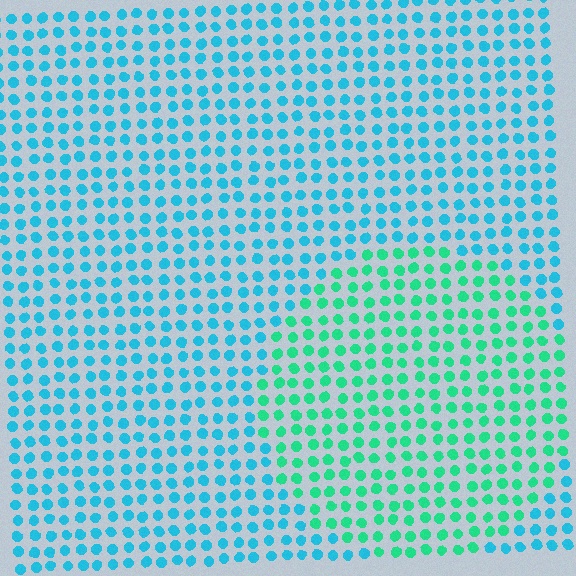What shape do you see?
I see a circle.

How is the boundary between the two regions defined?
The boundary is defined purely by a slight shift in hue (about 38 degrees). Spacing, size, and orientation are identical on both sides.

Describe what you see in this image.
The image is filled with small cyan elements in a uniform arrangement. A circle-shaped region is visible where the elements are tinted to a slightly different hue, forming a subtle color boundary.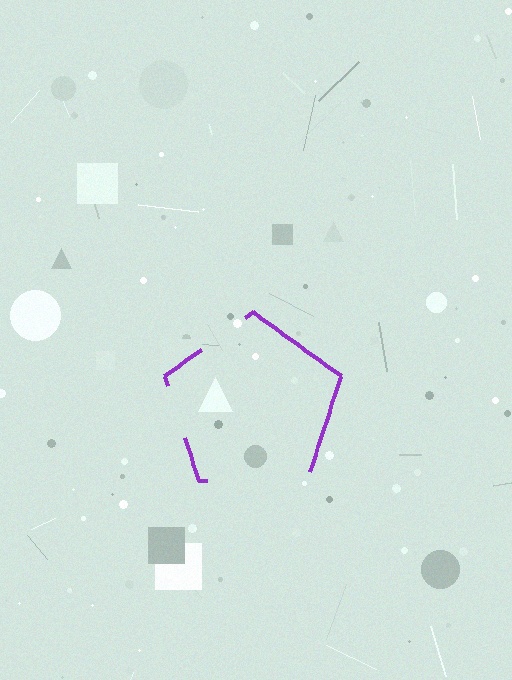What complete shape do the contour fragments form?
The contour fragments form a pentagon.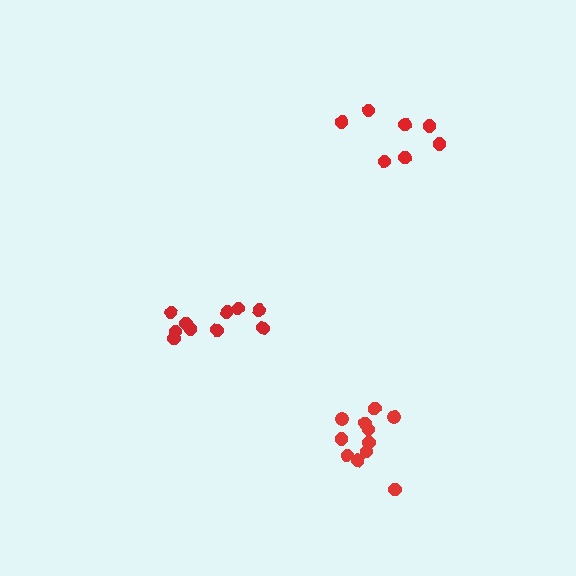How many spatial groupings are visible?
There are 3 spatial groupings.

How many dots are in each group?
Group 1: 11 dots, Group 2: 10 dots, Group 3: 7 dots (28 total).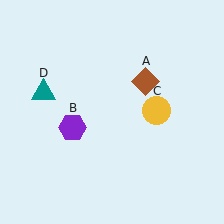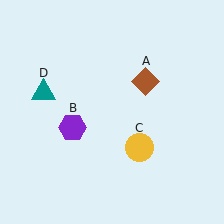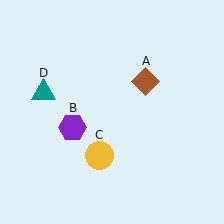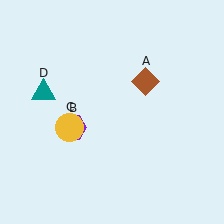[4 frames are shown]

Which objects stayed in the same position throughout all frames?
Brown diamond (object A) and purple hexagon (object B) and teal triangle (object D) remained stationary.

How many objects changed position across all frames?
1 object changed position: yellow circle (object C).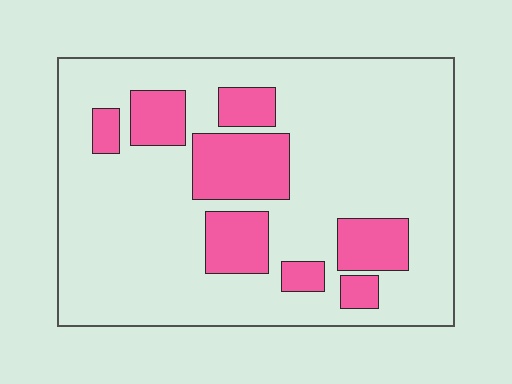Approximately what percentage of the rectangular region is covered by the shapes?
Approximately 20%.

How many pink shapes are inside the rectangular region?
8.